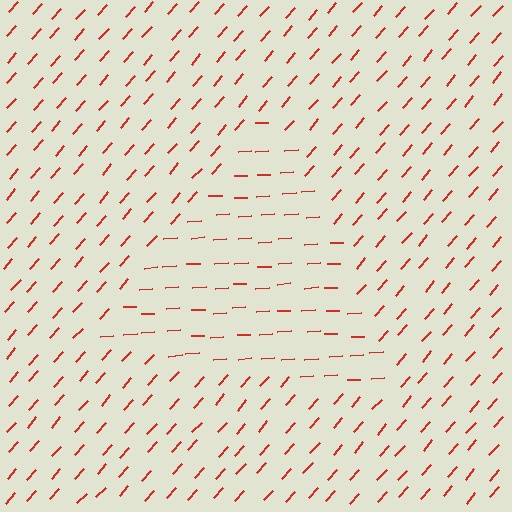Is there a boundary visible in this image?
Yes, there is a texture boundary formed by a change in line orientation.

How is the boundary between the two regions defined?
The boundary is defined purely by a change in line orientation (approximately 45 degrees difference). All lines are the same color and thickness.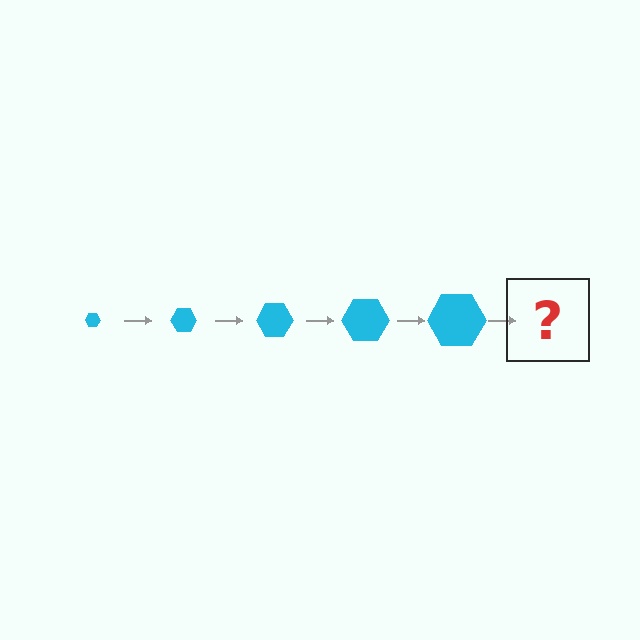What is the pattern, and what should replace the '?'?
The pattern is that the hexagon gets progressively larger each step. The '?' should be a cyan hexagon, larger than the previous one.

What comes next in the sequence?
The next element should be a cyan hexagon, larger than the previous one.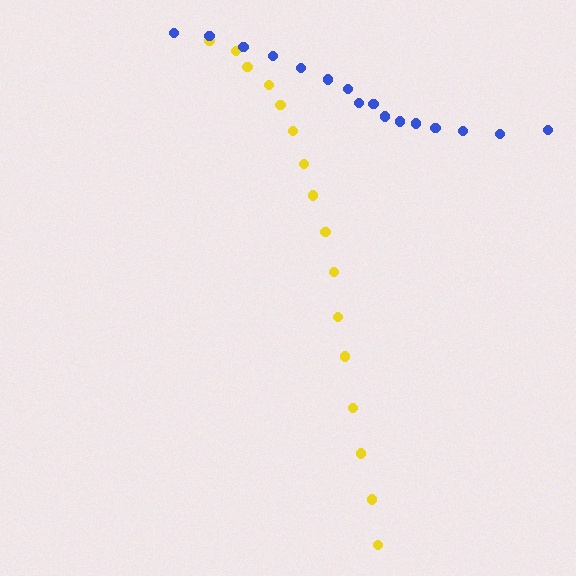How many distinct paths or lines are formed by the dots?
There are 2 distinct paths.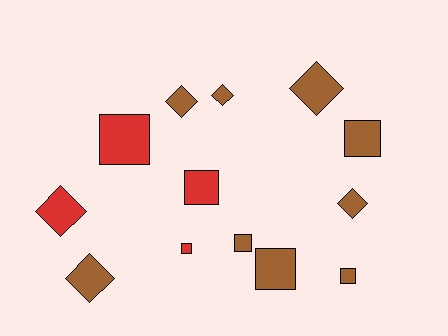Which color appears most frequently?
Brown, with 9 objects.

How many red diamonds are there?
There is 1 red diamond.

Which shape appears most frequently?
Square, with 7 objects.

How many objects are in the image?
There are 13 objects.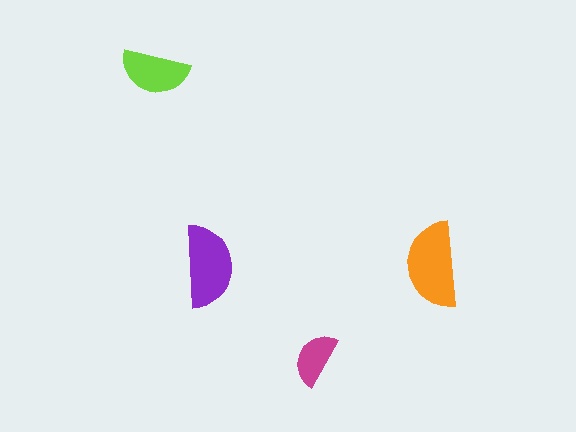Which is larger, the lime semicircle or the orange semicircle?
The orange one.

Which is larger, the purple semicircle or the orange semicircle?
The orange one.